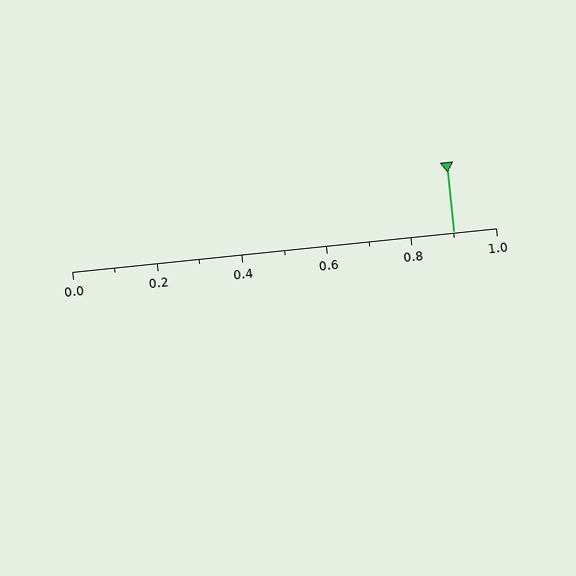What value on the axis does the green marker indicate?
The marker indicates approximately 0.9.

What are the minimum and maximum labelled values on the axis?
The axis runs from 0.0 to 1.0.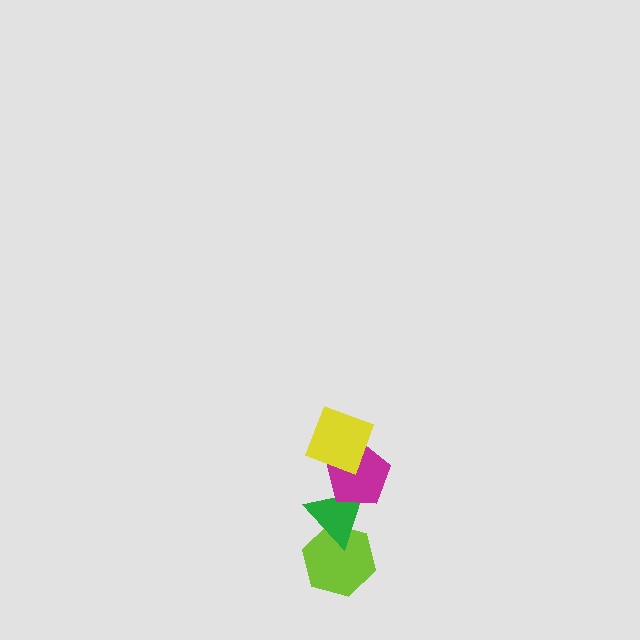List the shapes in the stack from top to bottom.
From top to bottom: the yellow square, the magenta pentagon, the green triangle, the lime hexagon.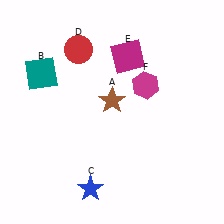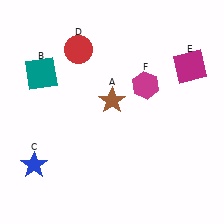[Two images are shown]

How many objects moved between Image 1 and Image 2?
2 objects moved between the two images.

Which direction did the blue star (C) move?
The blue star (C) moved left.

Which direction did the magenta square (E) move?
The magenta square (E) moved right.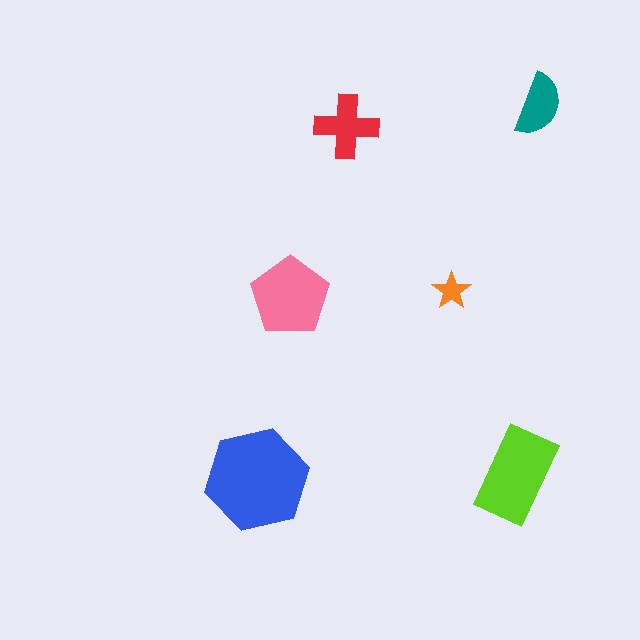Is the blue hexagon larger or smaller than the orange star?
Larger.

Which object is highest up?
The teal semicircle is topmost.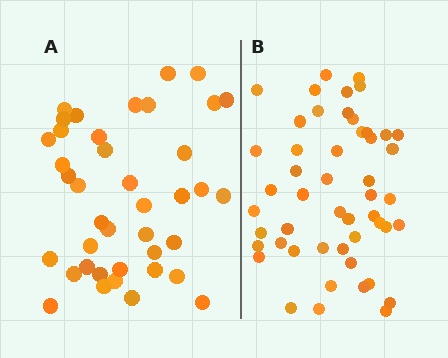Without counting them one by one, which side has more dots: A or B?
Region B (the right region) has more dots.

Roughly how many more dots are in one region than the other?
Region B has roughly 10 or so more dots than region A.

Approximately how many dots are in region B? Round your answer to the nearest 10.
About 50 dots.